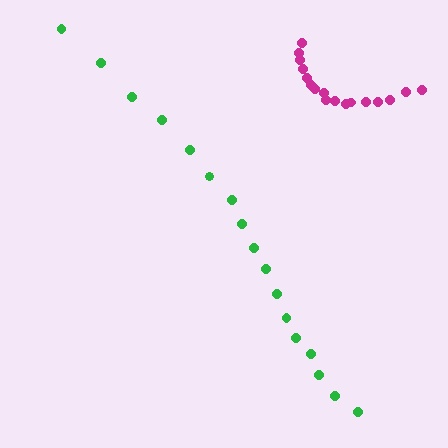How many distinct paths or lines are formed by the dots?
There are 2 distinct paths.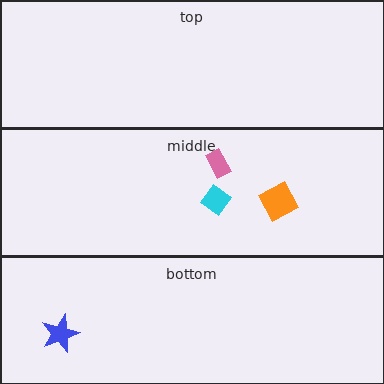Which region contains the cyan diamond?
The middle region.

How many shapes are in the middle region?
3.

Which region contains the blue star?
The bottom region.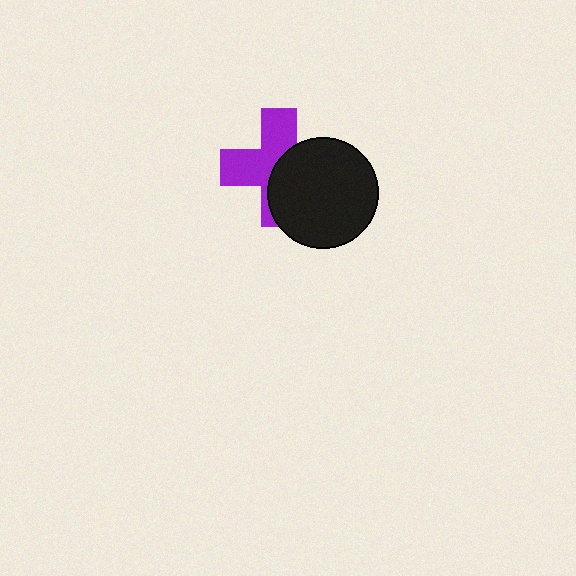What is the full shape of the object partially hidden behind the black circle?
The partially hidden object is a purple cross.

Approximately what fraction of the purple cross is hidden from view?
Roughly 48% of the purple cross is hidden behind the black circle.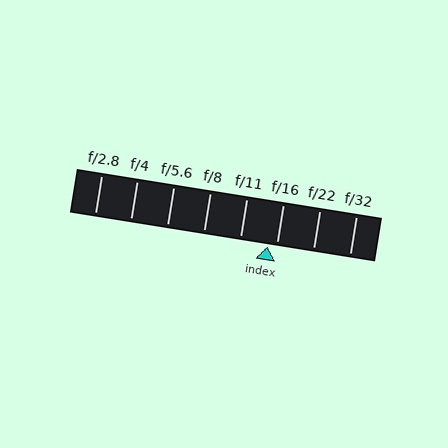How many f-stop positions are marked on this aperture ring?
There are 8 f-stop positions marked.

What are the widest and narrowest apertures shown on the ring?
The widest aperture shown is f/2.8 and the narrowest is f/32.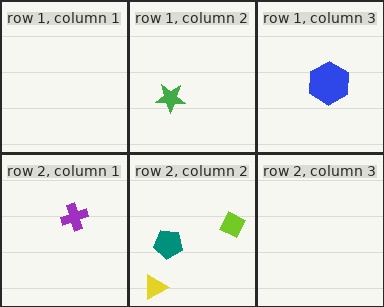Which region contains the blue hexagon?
The row 1, column 3 region.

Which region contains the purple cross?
The row 2, column 1 region.